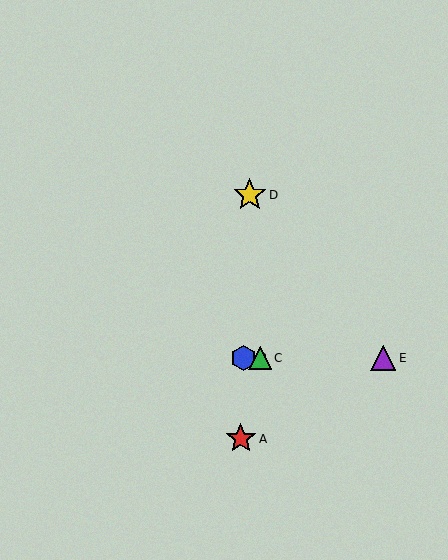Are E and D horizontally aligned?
No, E is at y≈358 and D is at y≈195.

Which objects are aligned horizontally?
Objects B, C, E are aligned horizontally.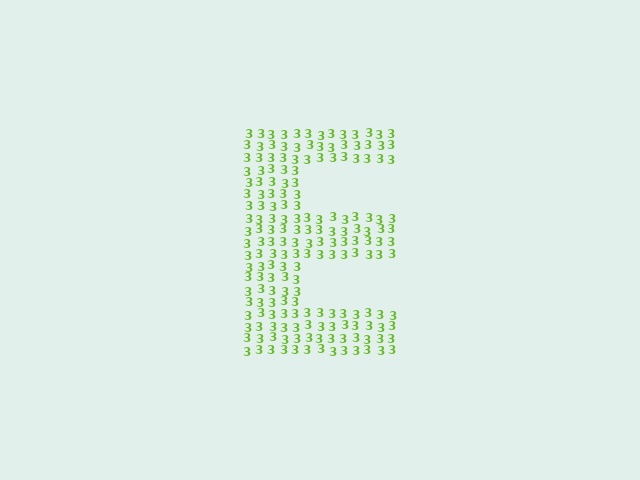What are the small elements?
The small elements are digit 3's.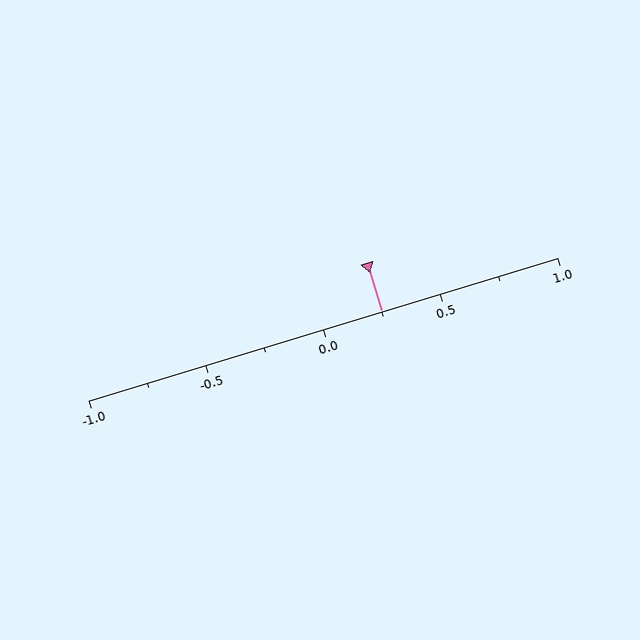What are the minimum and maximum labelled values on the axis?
The axis runs from -1.0 to 1.0.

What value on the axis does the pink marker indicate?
The marker indicates approximately 0.25.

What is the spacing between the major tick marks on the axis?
The major ticks are spaced 0.5 apart.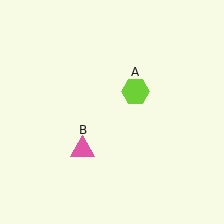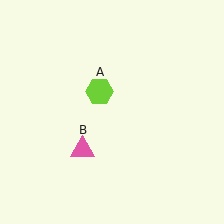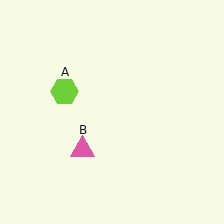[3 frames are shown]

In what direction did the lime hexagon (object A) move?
The lime hexagon (object A) moved left.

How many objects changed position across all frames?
1 object changed position: lime hexagon (object A).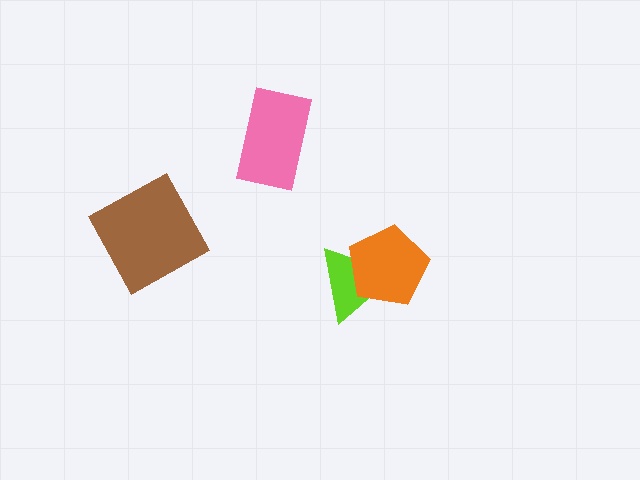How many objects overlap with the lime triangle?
1 object overlaps with the lime triangle.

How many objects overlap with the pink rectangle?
0 objects overlap with the pink rectangle.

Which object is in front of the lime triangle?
The orange pentagon is in front of the lime triangle.